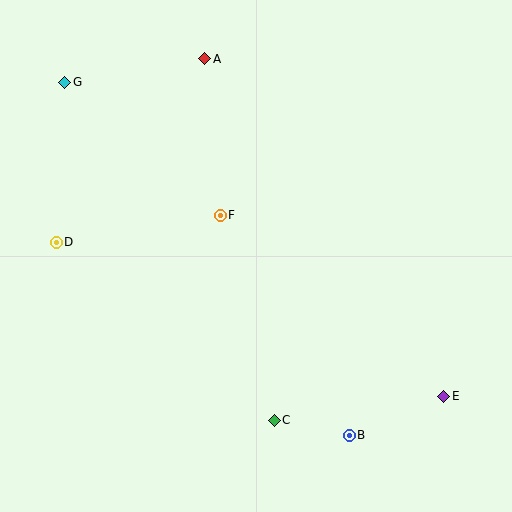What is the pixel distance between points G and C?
The distance between G and C is 398 pixels.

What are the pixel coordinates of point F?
Point F is at (220, 215).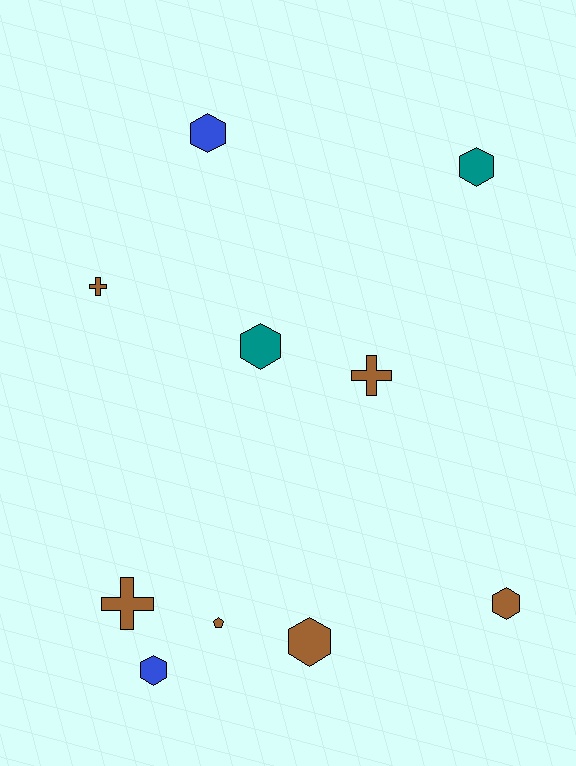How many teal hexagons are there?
There are 2 teal hexagons.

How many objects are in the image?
There are 10 objects.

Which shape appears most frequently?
Hexagon, with 6 objects.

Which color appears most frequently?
Brown, with 6 objects.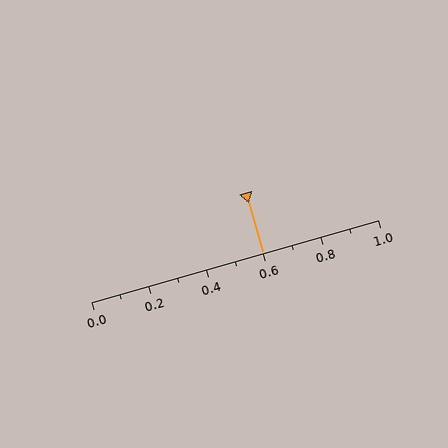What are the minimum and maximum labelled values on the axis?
The axis runs from 0.0 to 1.0.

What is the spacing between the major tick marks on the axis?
The major ticks are spaced 0.2 apart.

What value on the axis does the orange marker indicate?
The marker indicates approximately 0.6.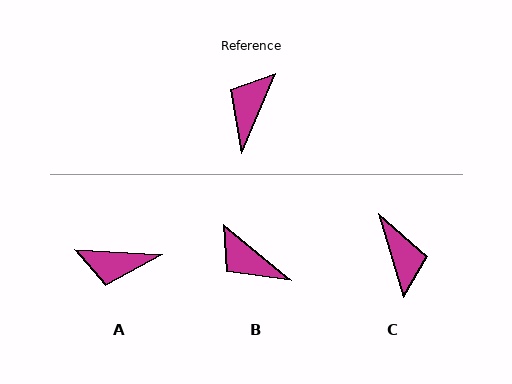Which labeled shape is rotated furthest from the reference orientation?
C, about 140 degrees away.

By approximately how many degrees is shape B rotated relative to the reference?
Approximately 74 degrees counter-clockwise.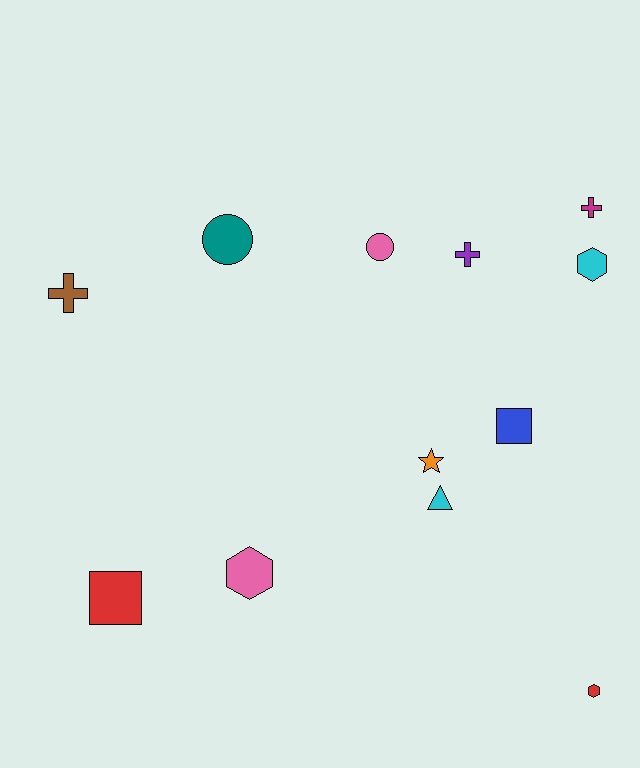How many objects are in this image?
There are 12 objects.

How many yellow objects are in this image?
There are no yellow objects.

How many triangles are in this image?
There is 1 triangle.